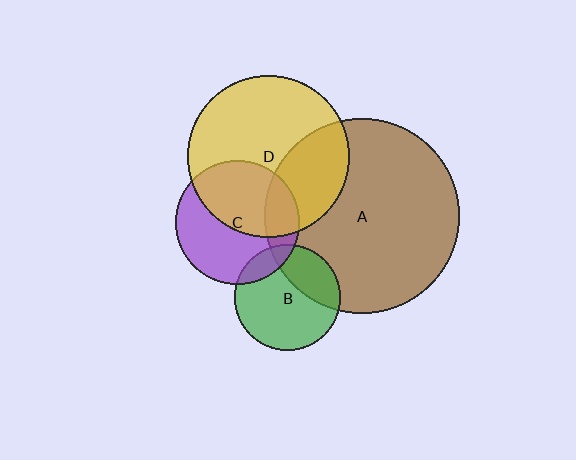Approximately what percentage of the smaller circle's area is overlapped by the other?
Approximately 30%.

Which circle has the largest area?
Circle A (brown).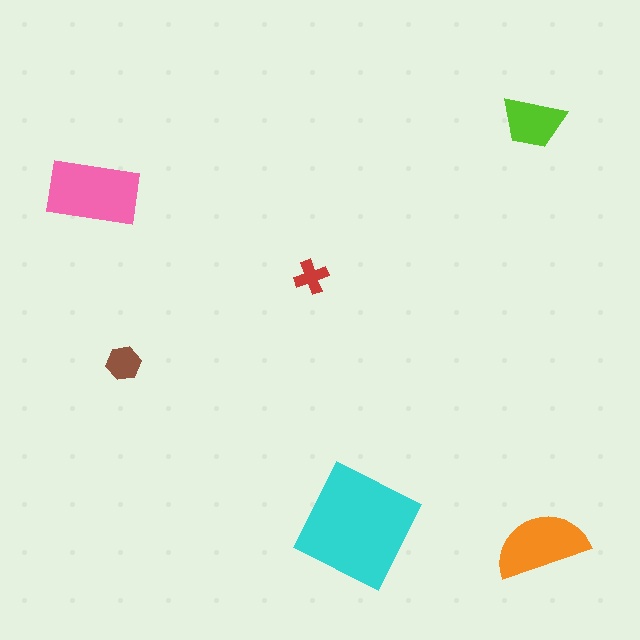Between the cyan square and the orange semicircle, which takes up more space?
The cyan square.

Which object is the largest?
The cyan square.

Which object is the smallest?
The red cross.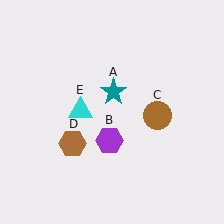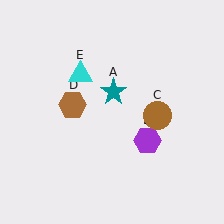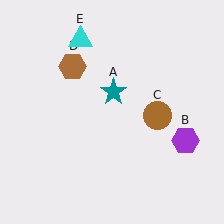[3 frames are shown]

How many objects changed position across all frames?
3 objects changed position: purple hexagon (object B), brown hexagon (object D), cyan triangle (object E).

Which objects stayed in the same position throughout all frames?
Teal star (object A) and brown circle (object C) remained stationary.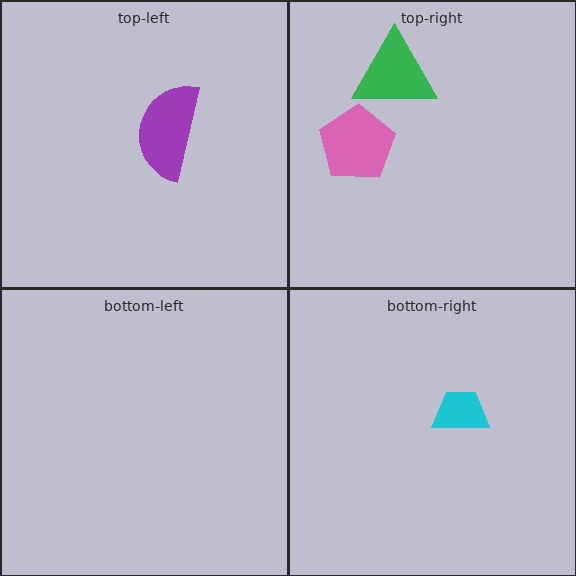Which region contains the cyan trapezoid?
The bottom-right region.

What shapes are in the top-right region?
The green triangle, the pink pentagon.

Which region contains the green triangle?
The top-right region.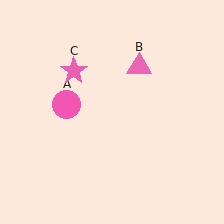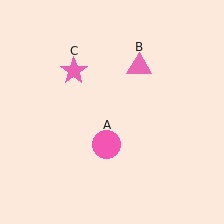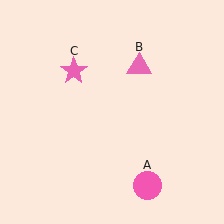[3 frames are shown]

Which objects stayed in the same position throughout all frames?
Pink triangle (object B) and pink star (object C) remained stationary.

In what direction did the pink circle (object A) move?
The pink circle (object A) moved down and to the right.